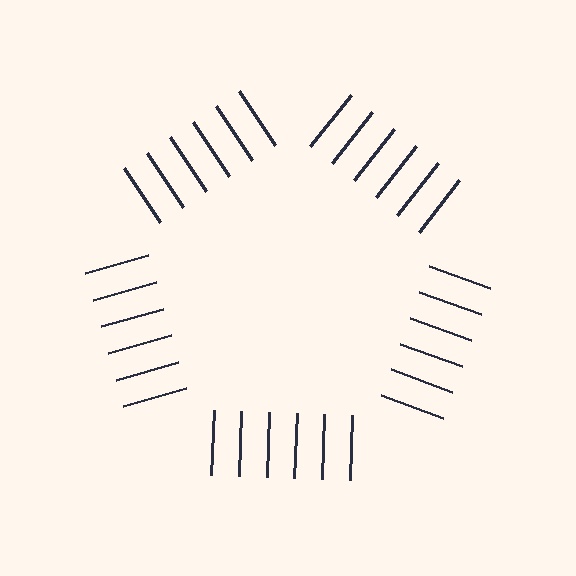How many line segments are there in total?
30 — 6 along each of the 5 edges.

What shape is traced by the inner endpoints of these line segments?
An illusory pentagon — the line segments terminate on its edges but no continuous stroke is drawn.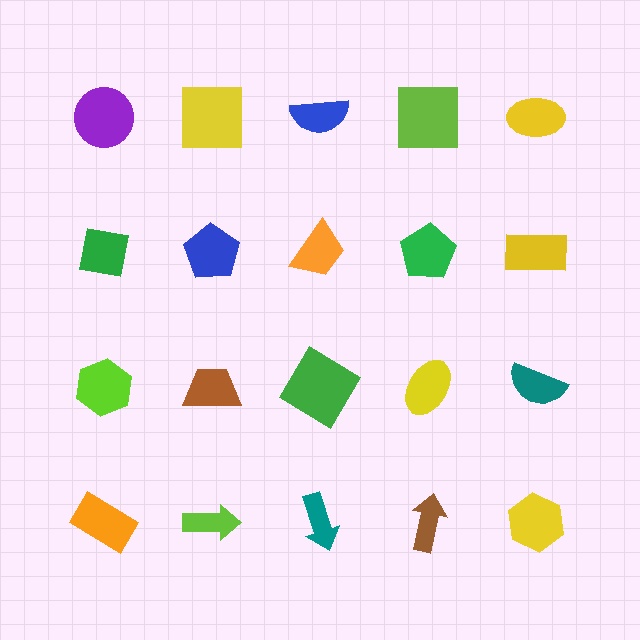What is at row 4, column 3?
A teal arrow.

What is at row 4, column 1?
An orange rectangle.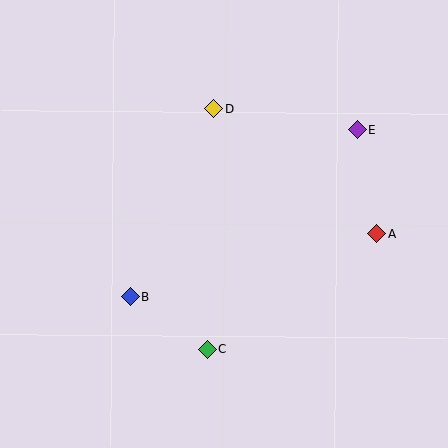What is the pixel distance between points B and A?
The distance between B and A is 254 pixels.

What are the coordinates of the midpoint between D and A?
The midpoint between D and A is at (295, 171).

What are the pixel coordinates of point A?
Point A is at (377, 234).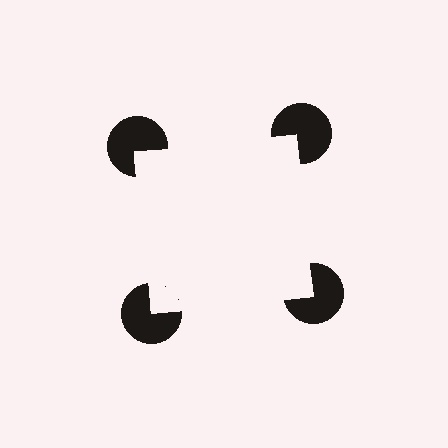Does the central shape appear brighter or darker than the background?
It typically appears slightly brighter than the background, even though no actual brightness change is drawn.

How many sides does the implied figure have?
4 sides.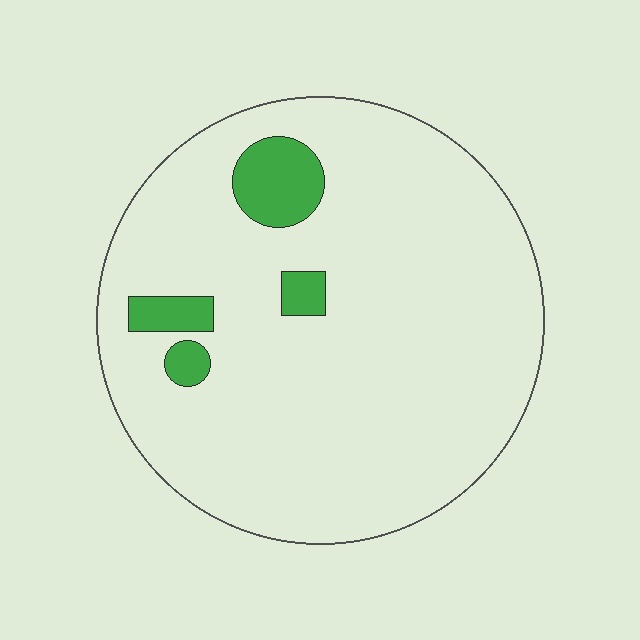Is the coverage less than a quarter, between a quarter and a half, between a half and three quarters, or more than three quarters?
Less than a quarter.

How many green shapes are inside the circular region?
4.